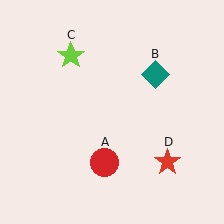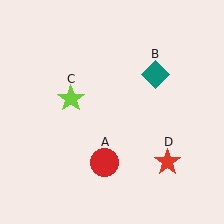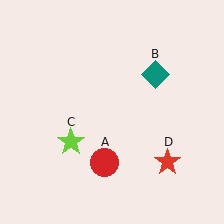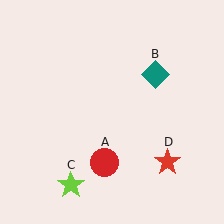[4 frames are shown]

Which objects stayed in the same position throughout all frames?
Red circle (object A) and teal diamond (object B) and red star (object D) remained stationary.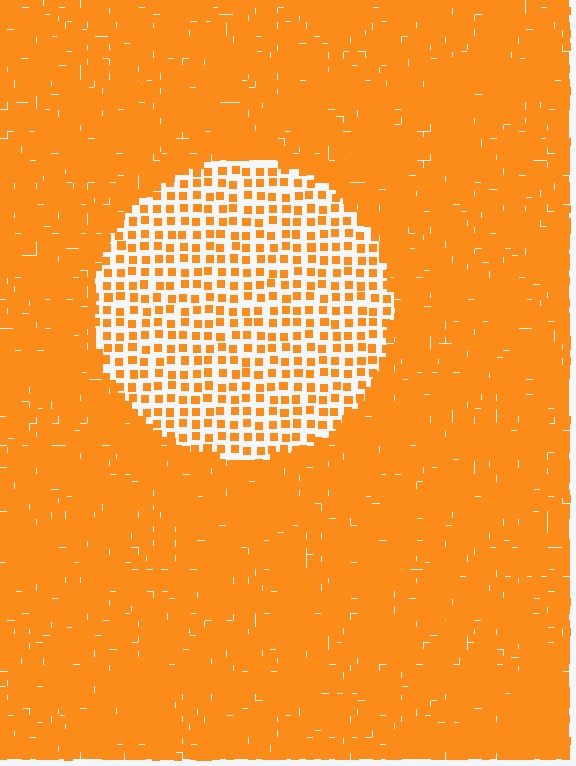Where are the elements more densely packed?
The elements are more densely packed outside the circle boundary.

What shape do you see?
I see a circle.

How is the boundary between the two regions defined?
The boundary is defined by a change in element density (approximately 3.0x ratio). All elements are the same color, size, and shape.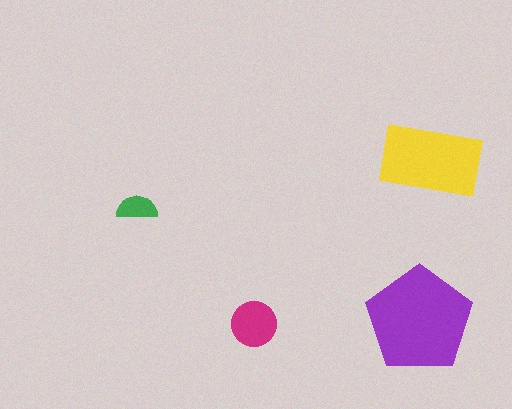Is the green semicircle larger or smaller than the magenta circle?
Smaller.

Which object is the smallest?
The green semicircle.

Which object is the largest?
The purple pentagon.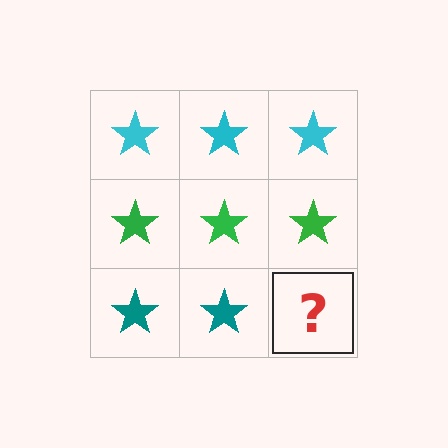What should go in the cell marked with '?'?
The missing cell should contain a teal star.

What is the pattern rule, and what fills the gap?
The rule is that each row has a consistent color. The gap should be filled with a teal star.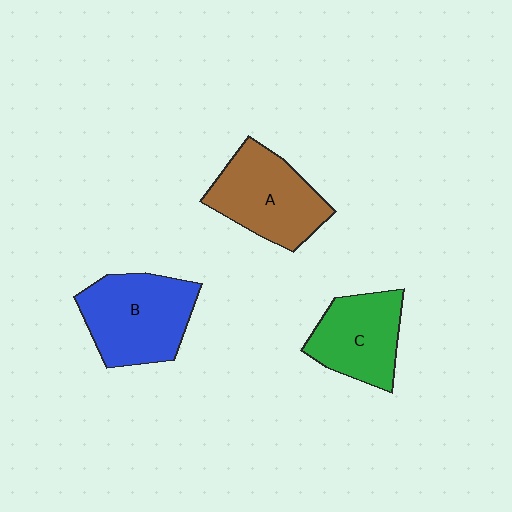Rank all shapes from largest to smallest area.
From largest to smallest: B (blue), A (brown), C (green).